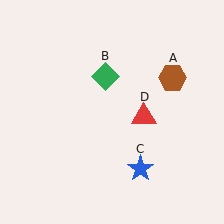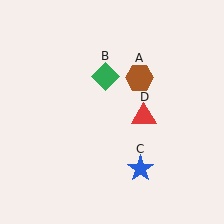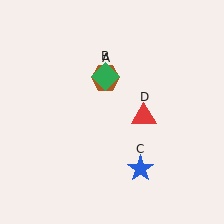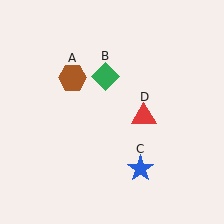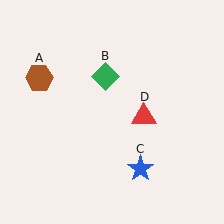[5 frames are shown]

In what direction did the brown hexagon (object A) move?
The brown hexagon (object A) moved left.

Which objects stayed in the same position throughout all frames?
Green diamond (object B) and blue star (object C) and red triangle (object D) remained stationary.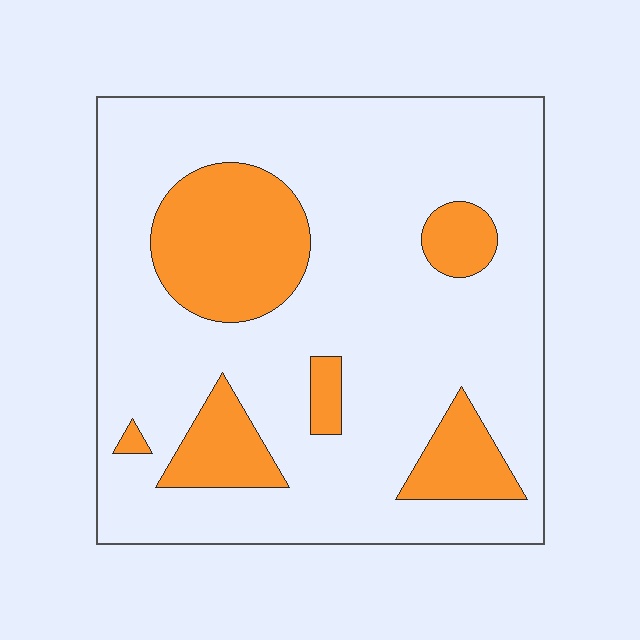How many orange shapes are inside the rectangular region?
6.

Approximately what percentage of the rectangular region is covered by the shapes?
Approximately 20%.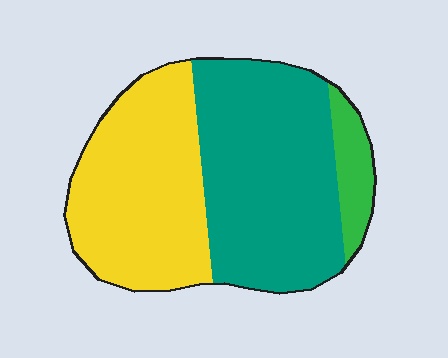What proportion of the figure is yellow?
Yellow takes up between a third and a half of the figure.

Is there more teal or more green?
Teal.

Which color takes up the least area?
Green, at roughly 10%.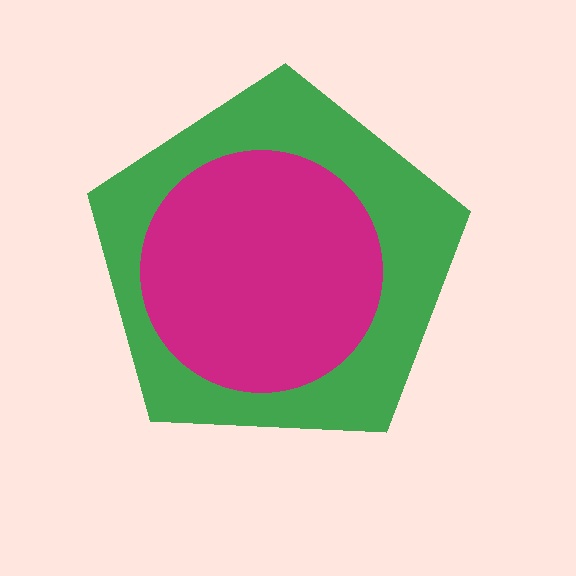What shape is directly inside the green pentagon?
The magenta circle.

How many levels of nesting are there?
2.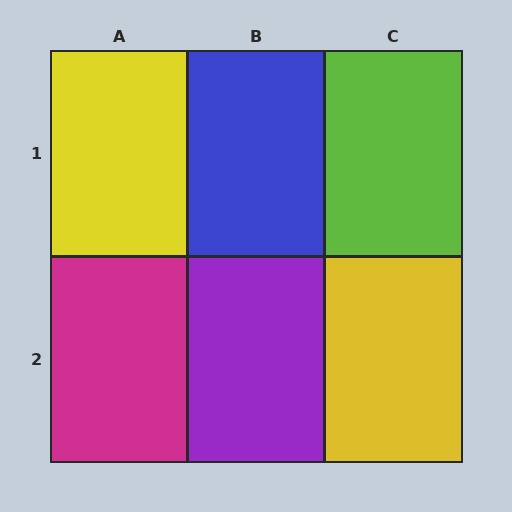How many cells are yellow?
2 cells are yellow.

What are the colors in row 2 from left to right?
Magenta, purple, yellow.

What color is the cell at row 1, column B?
Blue.